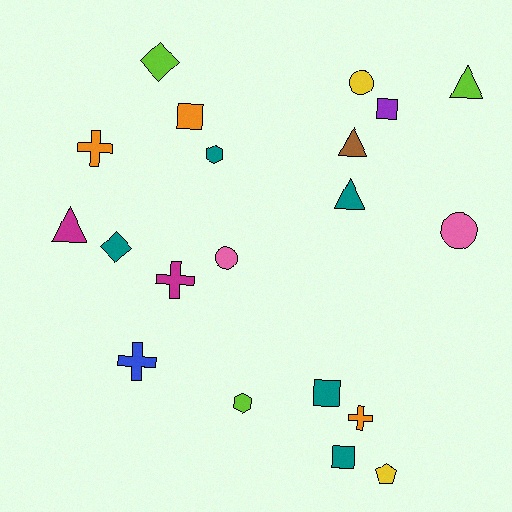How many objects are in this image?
There are 20 objects.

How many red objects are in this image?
There are no red objects.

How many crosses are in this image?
There are 4 crosses.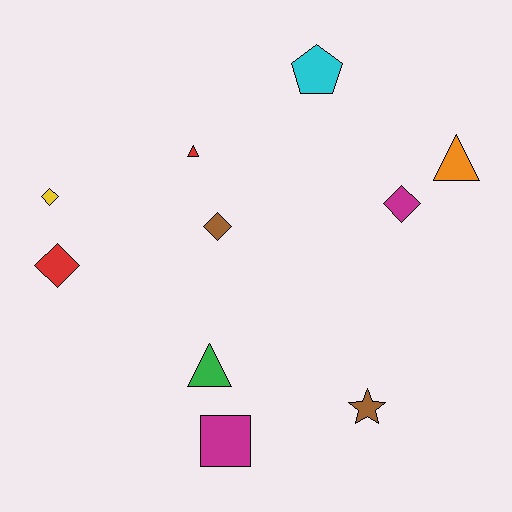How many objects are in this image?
There are 10 objects.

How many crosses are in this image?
There are no crosses.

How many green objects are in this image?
There is 1 green object.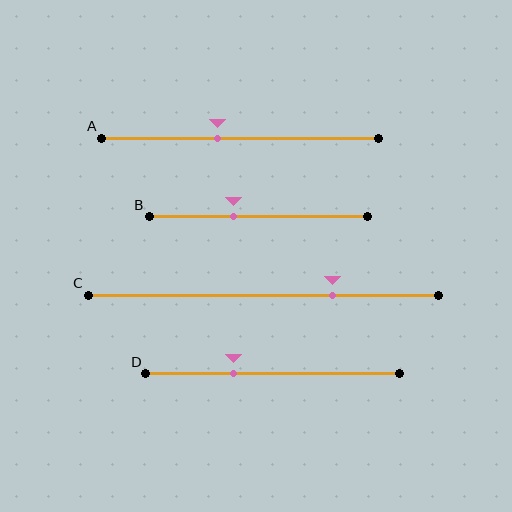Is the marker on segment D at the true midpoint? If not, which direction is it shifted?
No, the marker on segment D is shifted to the left by about 16% of the segment length.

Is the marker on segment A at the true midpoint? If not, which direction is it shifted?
No, the marker on segment A is shifted to the left by about 8% of the segment length.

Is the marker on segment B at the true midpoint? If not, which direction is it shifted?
No, the marker on segment B is shifted to the left by about 11% of the segment length.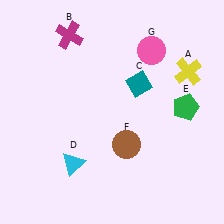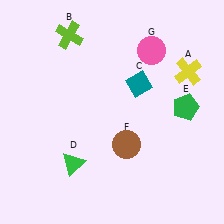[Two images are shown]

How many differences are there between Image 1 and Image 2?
There are 2 differences between the two images.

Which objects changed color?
B changed from magenta to lime. D changed from cyan to green.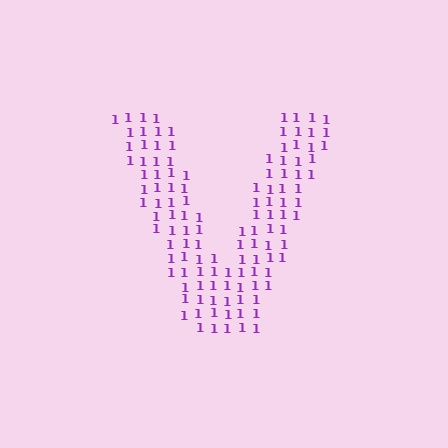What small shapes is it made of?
It is made of small digit 1's.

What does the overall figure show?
The overall figure shows the letter V.